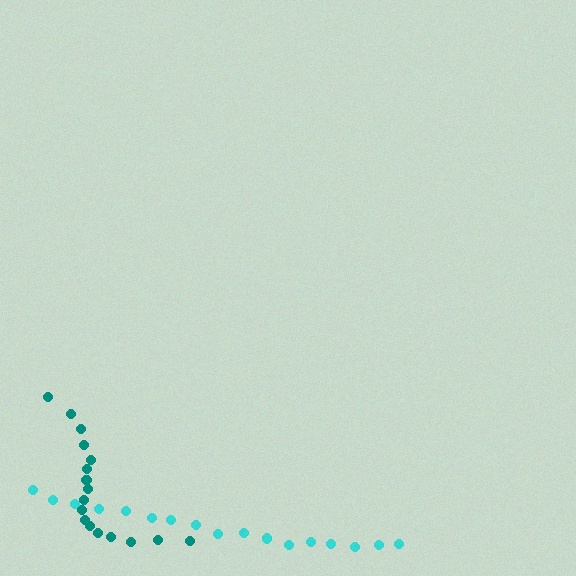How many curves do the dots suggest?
There are 2 distinct paths.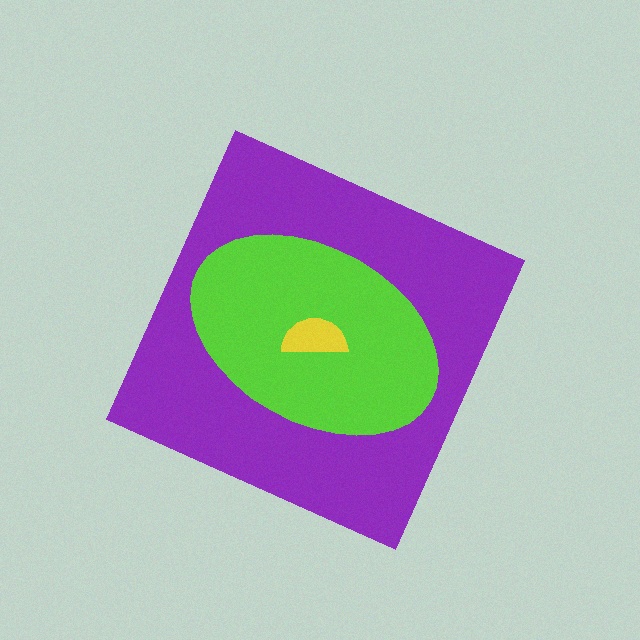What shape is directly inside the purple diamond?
The lime ellipse.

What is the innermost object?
The yellow semicircle.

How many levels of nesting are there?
3.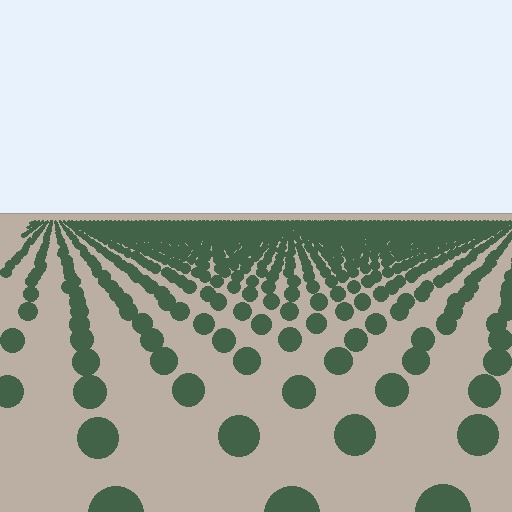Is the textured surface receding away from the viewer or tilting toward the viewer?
The surface is receding away from the viewer. Texture elements get smaller and denser toward the top.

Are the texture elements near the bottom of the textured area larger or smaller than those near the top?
Larger. Near the bottom, elements are closer to the viewer and appear at a bigger on-screen size.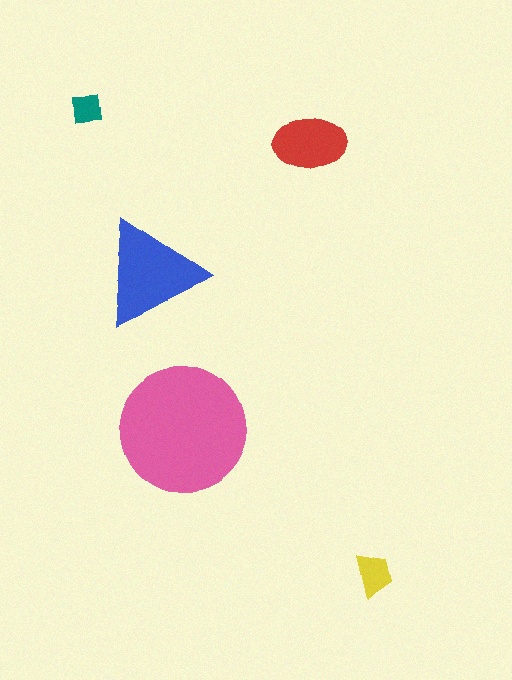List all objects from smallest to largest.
The teal square, the yellow trapezoid, the red ellipse, the blue triangle, the pink circle.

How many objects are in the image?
There are 5 objects in the image.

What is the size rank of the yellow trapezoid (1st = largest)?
4th.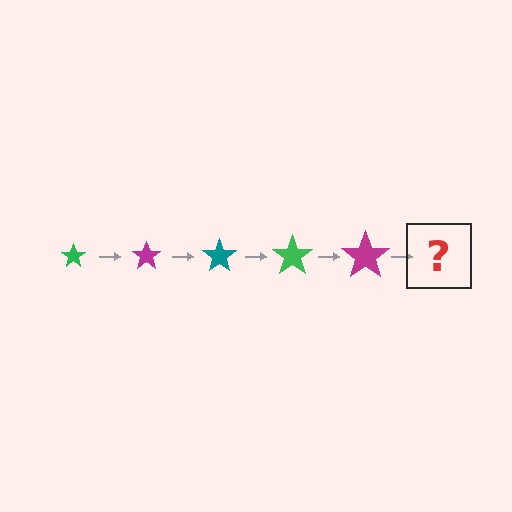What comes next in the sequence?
The next element should be a teal star, larger than the previous one.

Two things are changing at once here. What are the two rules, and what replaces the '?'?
The two rules are that the star grows larger each step and the color cycles through green, magenta, and teal. The '?' should be a teal star, larger than the previous one.